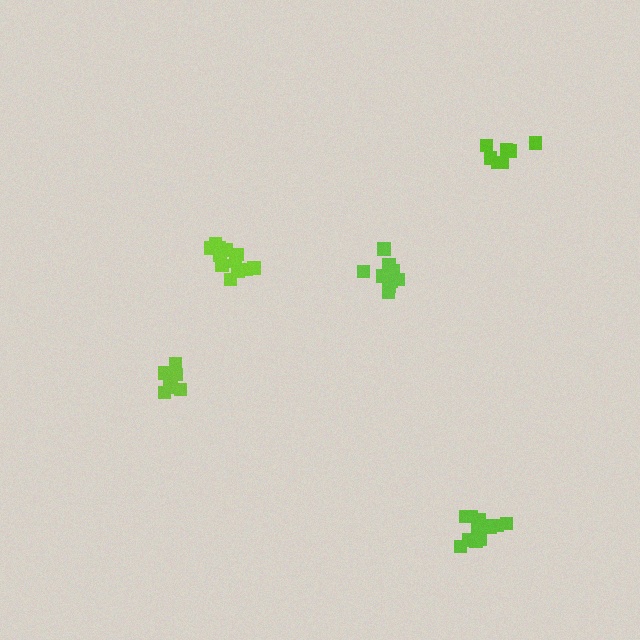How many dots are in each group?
Group 1: 8 dots, Group 2: 12 dots, Group 3: 13 dots, Group 4: 13 dots, Group 5: 8 dots (54 total).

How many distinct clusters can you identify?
There are 5 distinct clusters.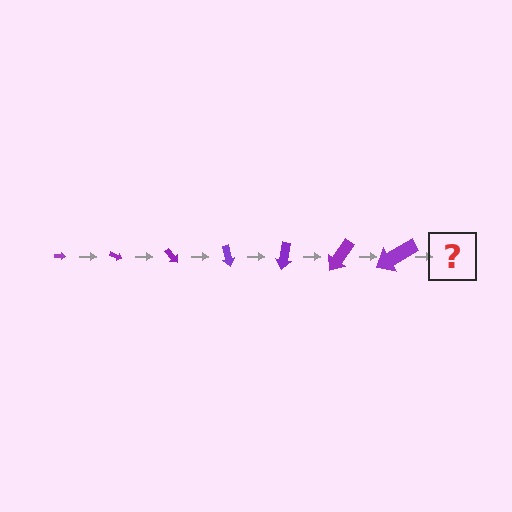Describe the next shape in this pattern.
It should be an arrow, larger than the previous one and rotated 175 degrees from the start.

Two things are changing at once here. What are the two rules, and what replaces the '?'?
The two rules are that the arrow grows larger each step and it rotates 25 degrees each step. The '?' should be an arrow, larger than the previous one and rotated 175 degrees from the start.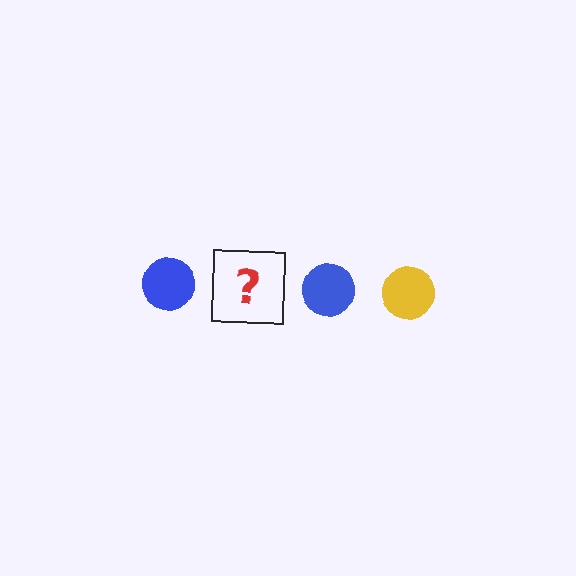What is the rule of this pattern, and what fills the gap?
The rule is that the pattern cycles through blue, yellow circles. The gap should be filled with a yellow circle.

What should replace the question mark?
The question mark should be replaced with a yellow circle.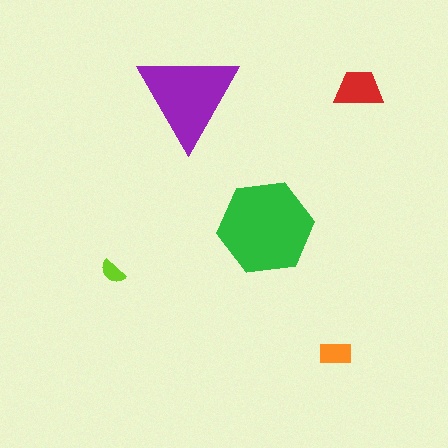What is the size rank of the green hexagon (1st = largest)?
1st.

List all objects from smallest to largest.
The lime semicircle, the orange rectangle, the red trapezoid, the purple triangle, the green hexagon.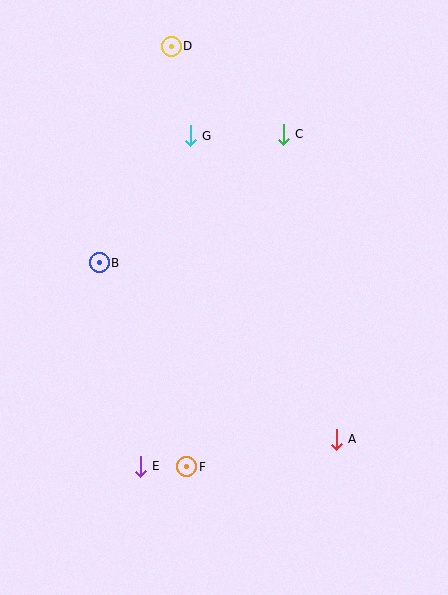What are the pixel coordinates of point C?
Point C is at (283, 134).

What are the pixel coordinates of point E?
Point E is at (140, 466).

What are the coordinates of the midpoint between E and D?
The midpoint between E and D is at (156, 256).